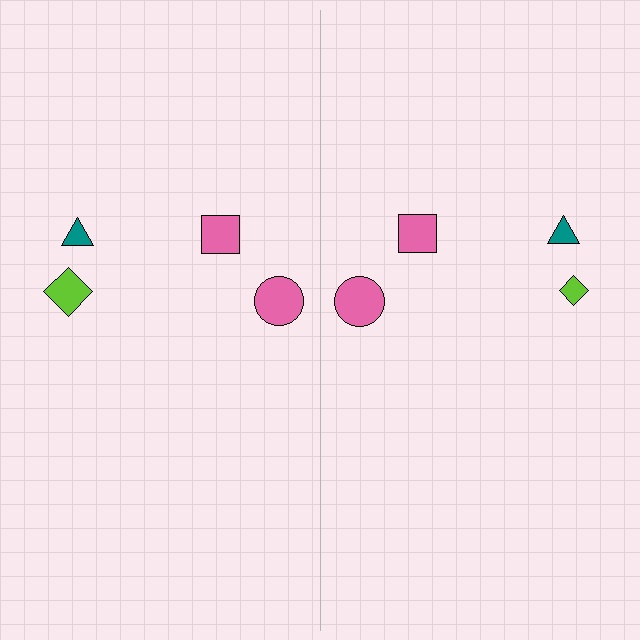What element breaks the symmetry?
The lime diamond on the right side has a different size than its mirror counterpart.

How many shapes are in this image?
There are 8 shapes in this image.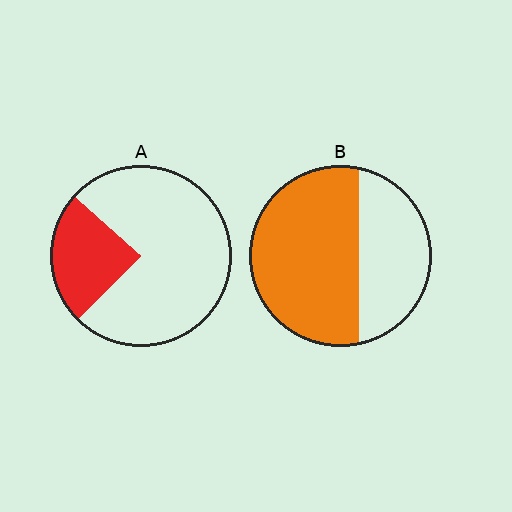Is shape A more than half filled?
No.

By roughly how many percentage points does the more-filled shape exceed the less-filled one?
By roughly 40 percentage points (B over A).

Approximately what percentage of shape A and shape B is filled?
A is approximately 25% and B is approximately 65%.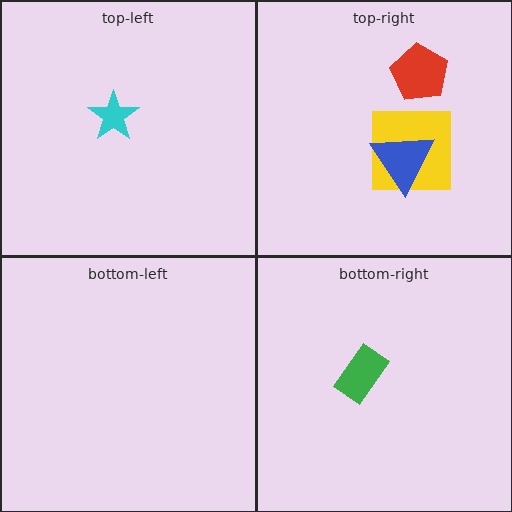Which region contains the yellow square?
The top-right region.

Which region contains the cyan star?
The top-left region.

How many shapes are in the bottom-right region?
1.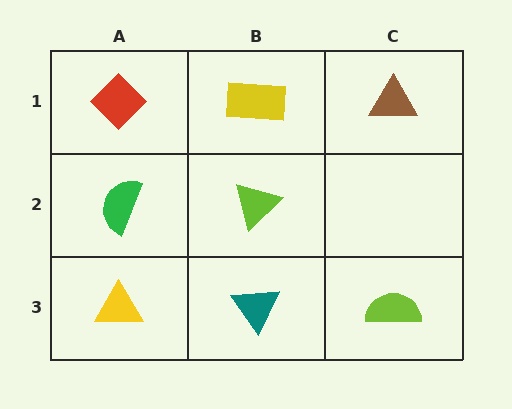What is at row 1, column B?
A yellow rectangle.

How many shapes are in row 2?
2 shapes.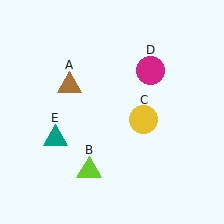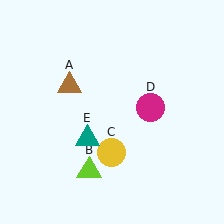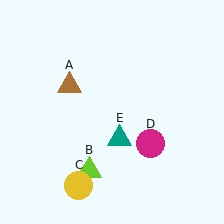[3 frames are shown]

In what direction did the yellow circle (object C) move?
The yellow circle (object C) moved down and to the left.